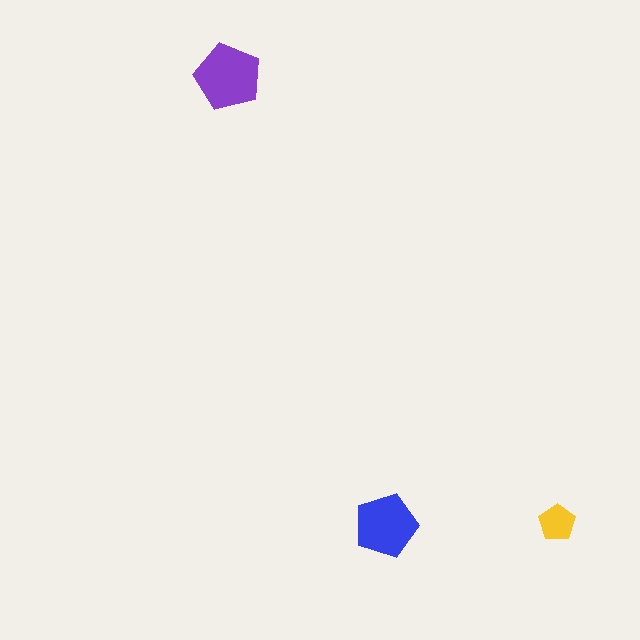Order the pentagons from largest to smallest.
the purple one, the blue one, the yellow one.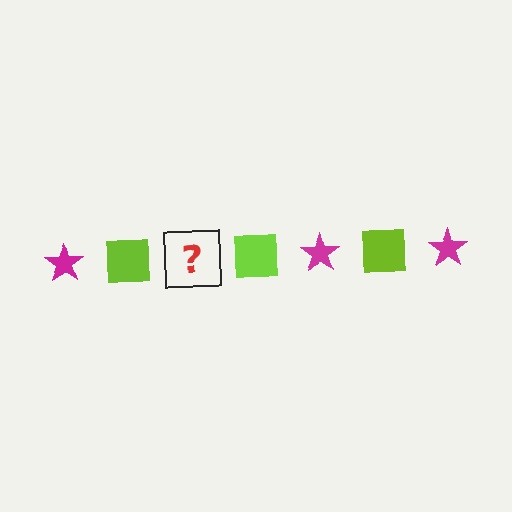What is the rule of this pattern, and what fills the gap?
The rule is that the pattern alternates between magenta star and lime square. The gap should be filled with a magenta star.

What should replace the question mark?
The question mark should be replaced with a magenta star.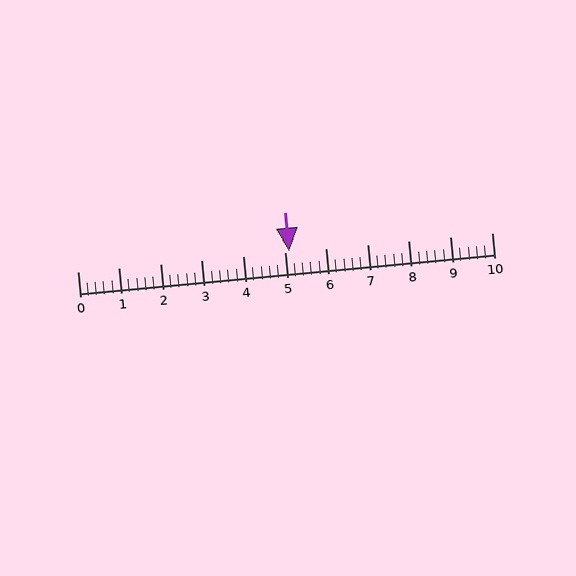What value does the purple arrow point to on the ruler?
The purple arrow points to approximately 5.1.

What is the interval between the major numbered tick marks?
The major tick marks are spaced 1 units apart.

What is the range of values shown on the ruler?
The ruler shows values from 0 to 10.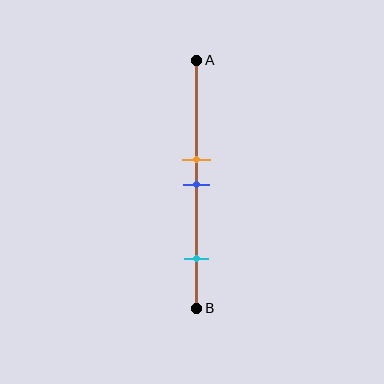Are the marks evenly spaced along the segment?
No, the marks are not evenly spaced.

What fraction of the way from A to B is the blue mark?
The blue mark is approximately 50% (0.5) of the way from A to B.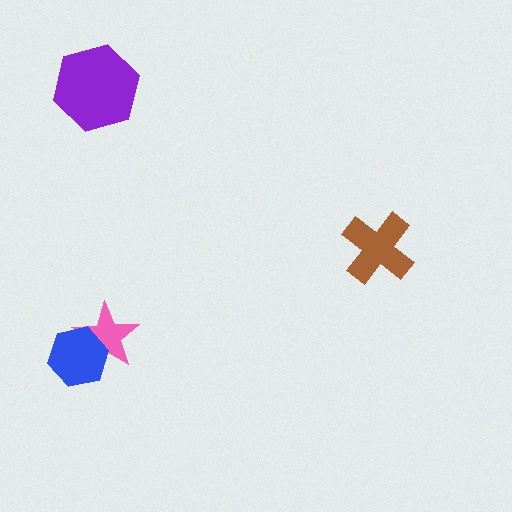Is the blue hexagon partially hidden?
No, no other shape covers it.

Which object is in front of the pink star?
The blue hexagon is in front of the pink star.